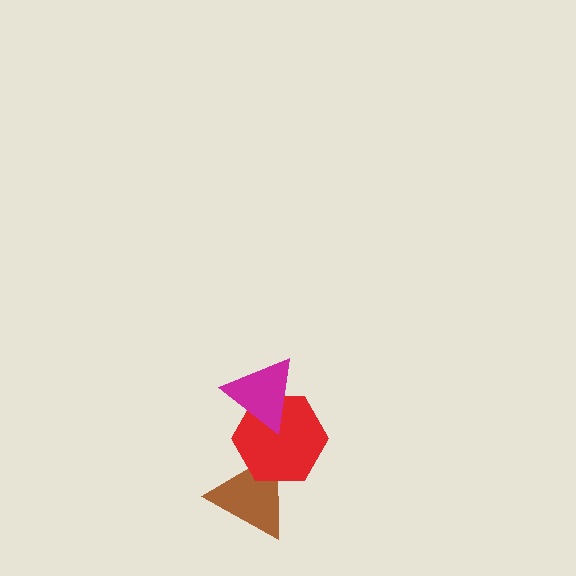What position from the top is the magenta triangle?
The magenta triangle is 1st from the top.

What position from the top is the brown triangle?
The brown triangle is 3rd from the top.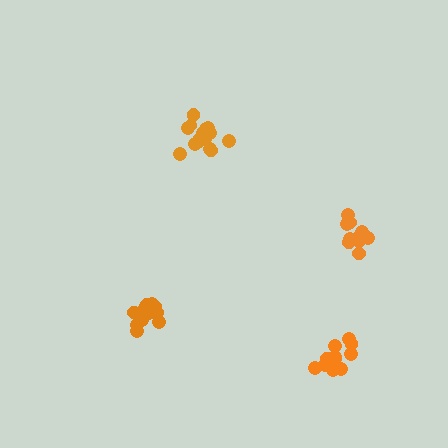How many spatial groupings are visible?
There are 4 spatial groupings.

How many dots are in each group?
Group 1: 15 dots, Group 2: 16 dots, Group 3: 11 dots, Group 4: 14 dots (56 total).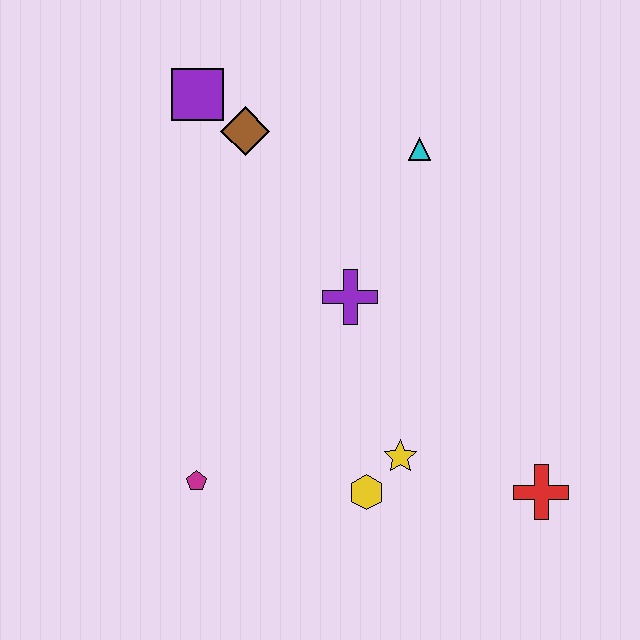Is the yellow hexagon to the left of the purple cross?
No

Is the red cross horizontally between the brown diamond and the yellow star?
No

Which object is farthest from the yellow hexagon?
The purple square is farthest from the yellow hexagon.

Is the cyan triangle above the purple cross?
Yes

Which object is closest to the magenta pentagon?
The yellow hexagon is closest to the magenta pentagon.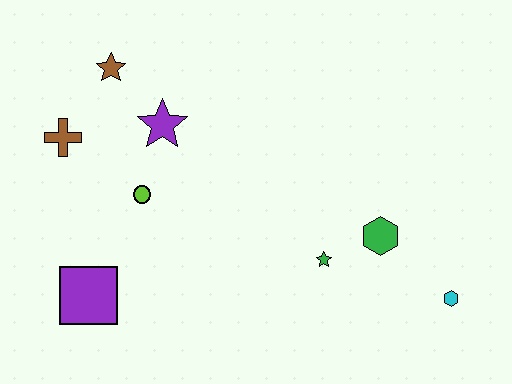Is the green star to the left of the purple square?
No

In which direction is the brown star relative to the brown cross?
The brown star is above the brown cross.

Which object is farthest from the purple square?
The cyan hexagon is farthest from the purple square.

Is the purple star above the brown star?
No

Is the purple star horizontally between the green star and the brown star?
Yes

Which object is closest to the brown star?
The purple star is closest to the brown star.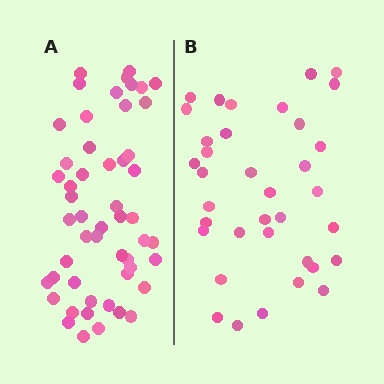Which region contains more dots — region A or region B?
Region A (the left region) has more dots.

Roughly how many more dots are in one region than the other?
Region A has approximately 15 more dots than region B.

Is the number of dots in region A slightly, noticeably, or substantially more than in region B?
Region A has noticeably more, but not dramatically so. The ratio is roughly 1.4 to 1.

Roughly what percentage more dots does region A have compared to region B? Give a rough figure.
About 45% more.